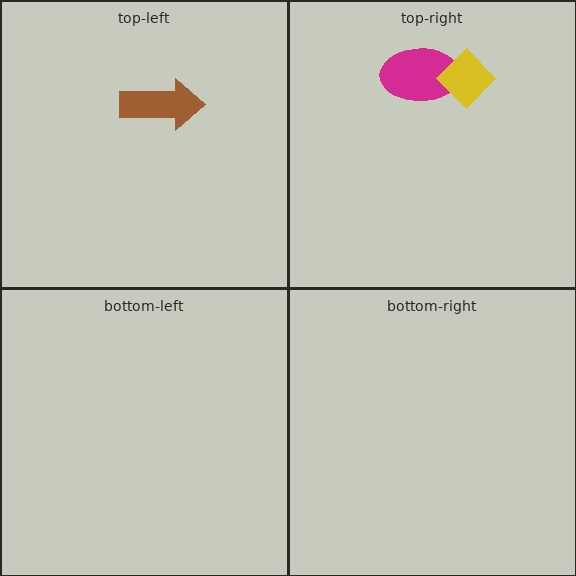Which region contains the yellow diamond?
The top-right region.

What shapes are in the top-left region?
The brown arrow.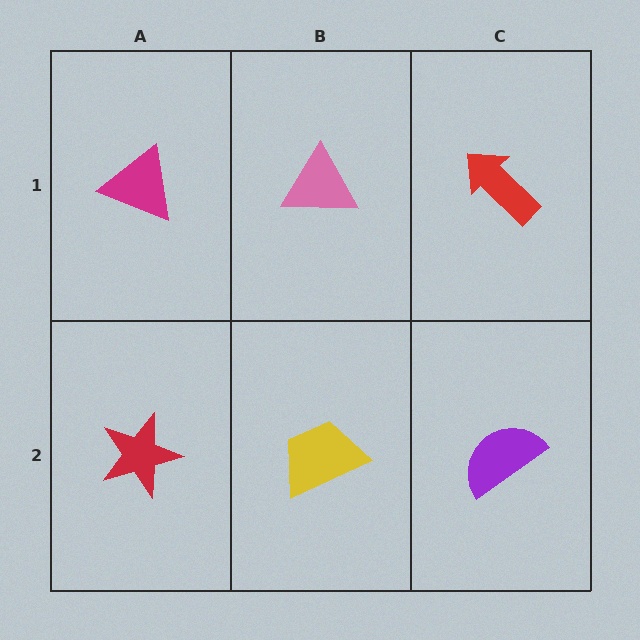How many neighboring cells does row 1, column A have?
2.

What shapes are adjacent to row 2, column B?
A pink triangle (row 1, column B), a red star (row 2, column A), a purple semicircle (row 2, column C).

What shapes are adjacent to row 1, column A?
A red star (row 2, column A), a pink triangle (row 1, column B).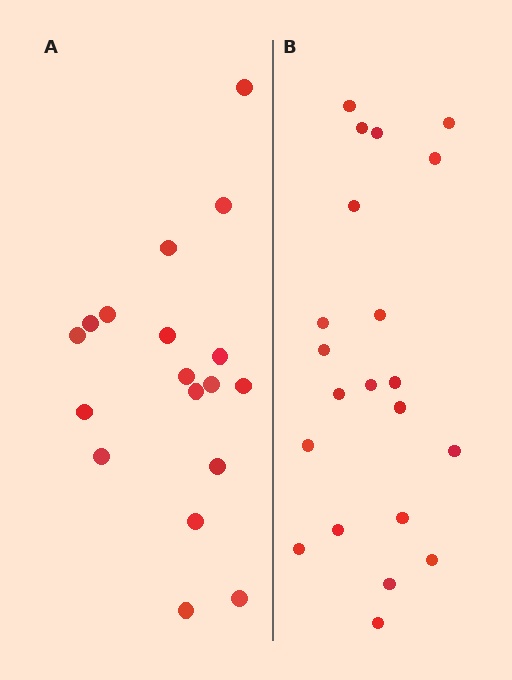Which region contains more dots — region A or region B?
Region B (the right region) has more dots.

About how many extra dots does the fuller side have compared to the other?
Region B has just a few more — roughly 2 or 3 more dots than region A.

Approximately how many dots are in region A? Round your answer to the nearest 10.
About 20 dots. (The exact count is 18, which rounds to 20.)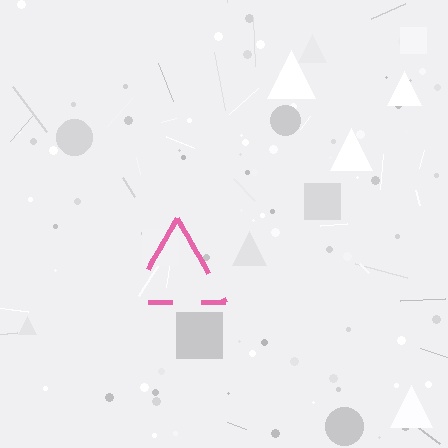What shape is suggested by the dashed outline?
The dashed outline suggests a triangle.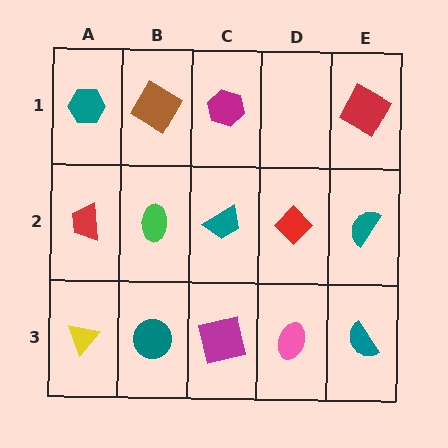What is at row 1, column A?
A teal hexagon.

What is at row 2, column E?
A teal semicircle.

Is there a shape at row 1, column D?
No, that cell is empty.